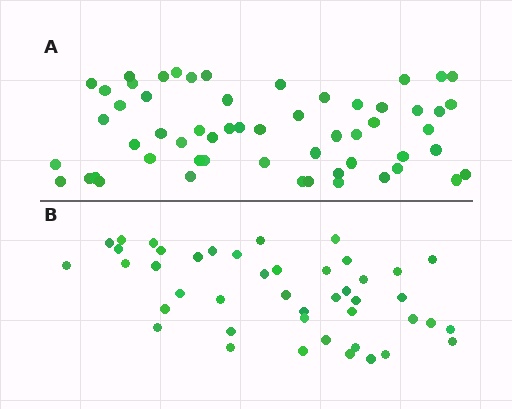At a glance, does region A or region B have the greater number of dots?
Region A (the top region) has more dots.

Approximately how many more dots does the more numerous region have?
Region A has approximately 15 more dots than region B.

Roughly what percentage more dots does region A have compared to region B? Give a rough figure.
About 30% more.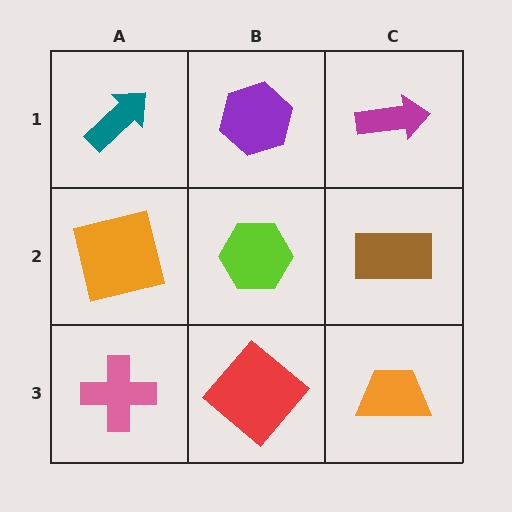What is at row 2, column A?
An orange square.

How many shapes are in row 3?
3 shapes.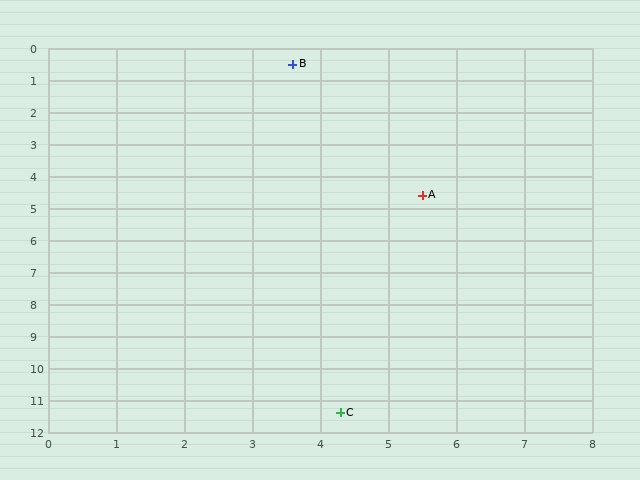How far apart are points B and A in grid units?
Points B and A are about 4.5 grid units apart.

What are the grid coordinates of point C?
Point C is at approximately (4.3, 11.4).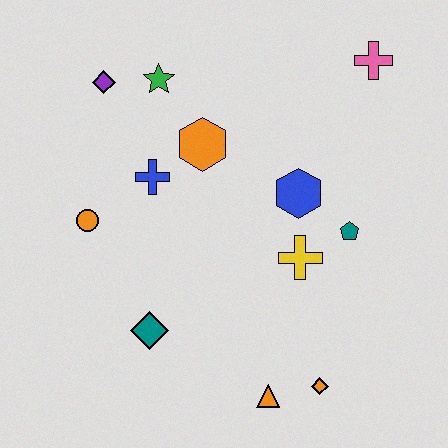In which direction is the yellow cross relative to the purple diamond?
The yellow cross is to the right of the purple diamond.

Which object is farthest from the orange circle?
The pink cross is farthest from the orange circle.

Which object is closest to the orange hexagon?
The blue cross is closest to the orange hexagon.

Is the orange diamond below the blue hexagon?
Yes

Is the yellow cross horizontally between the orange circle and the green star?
No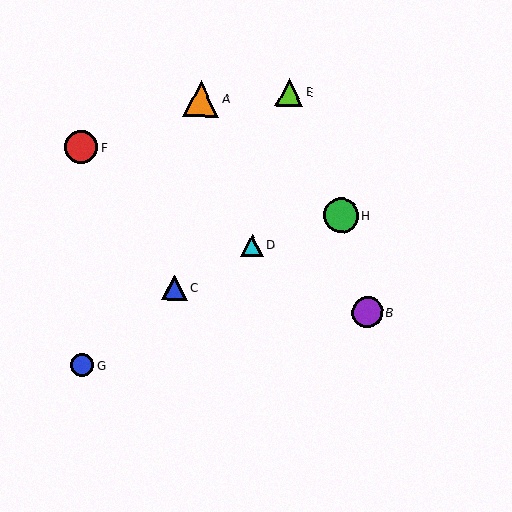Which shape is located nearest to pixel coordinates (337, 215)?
The green circle (labeled H) at (341, 215) is nearest to that location.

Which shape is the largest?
The orange triangle (labeled A) is the largest.